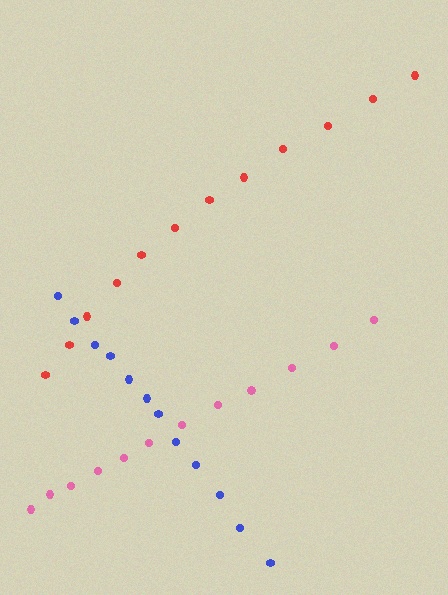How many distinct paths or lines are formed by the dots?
There are 3 distinct paths.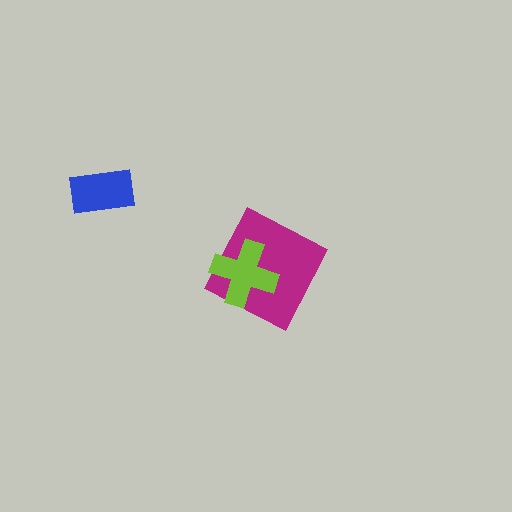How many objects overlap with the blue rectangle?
0 objects overlap with the blue rectangle.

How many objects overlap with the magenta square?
1 object overlaps with the magenta square.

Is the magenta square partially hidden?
Yes, it is partially covered by another shape.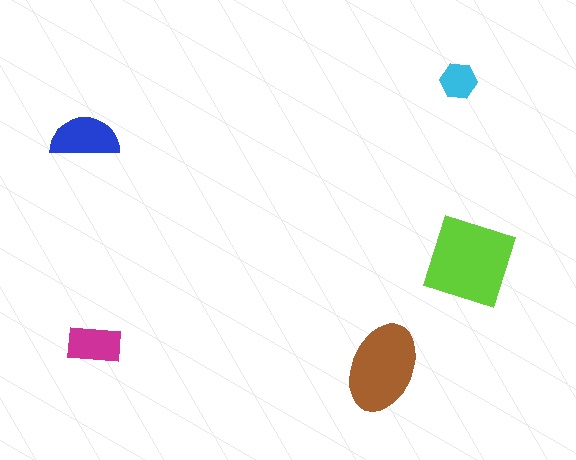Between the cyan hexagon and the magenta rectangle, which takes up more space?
The magenta rectangle.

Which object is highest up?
The cyan hexagon is topmost.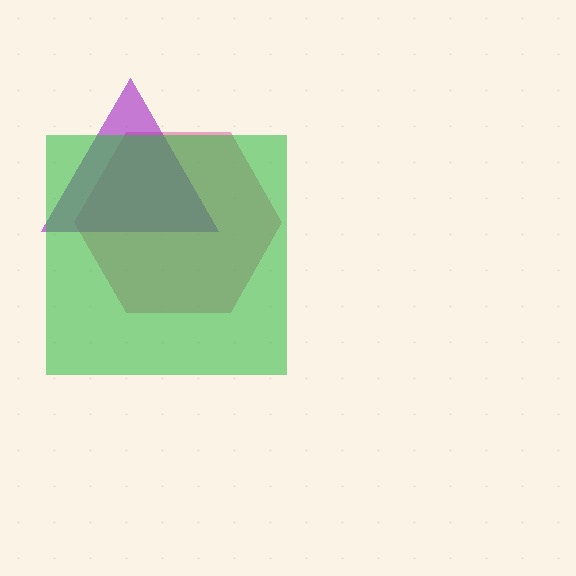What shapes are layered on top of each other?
The layered shapes are: a pink hexagon, a purple triangle, a green square.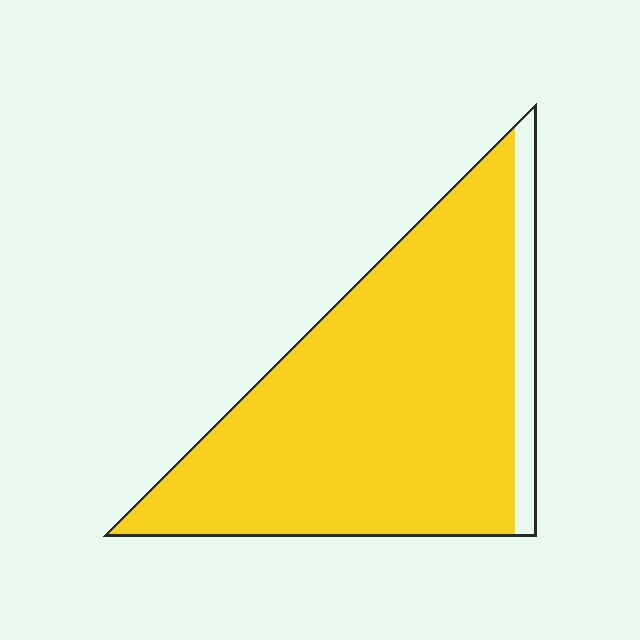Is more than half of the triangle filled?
Yes.